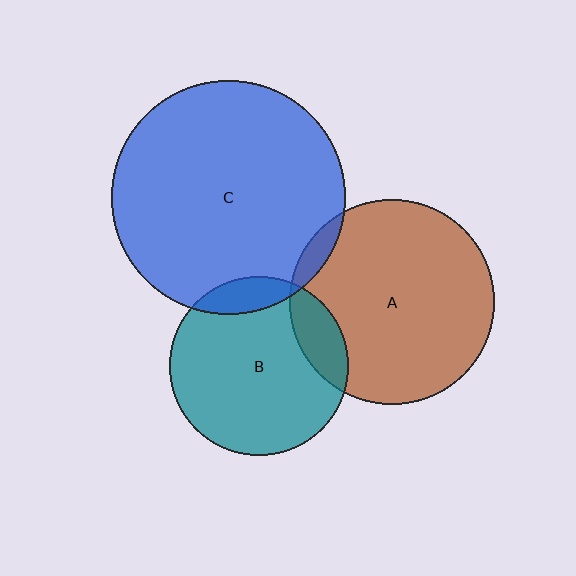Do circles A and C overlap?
Yes.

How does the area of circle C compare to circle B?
Approximately 1.7 times.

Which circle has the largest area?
Circle C (blue).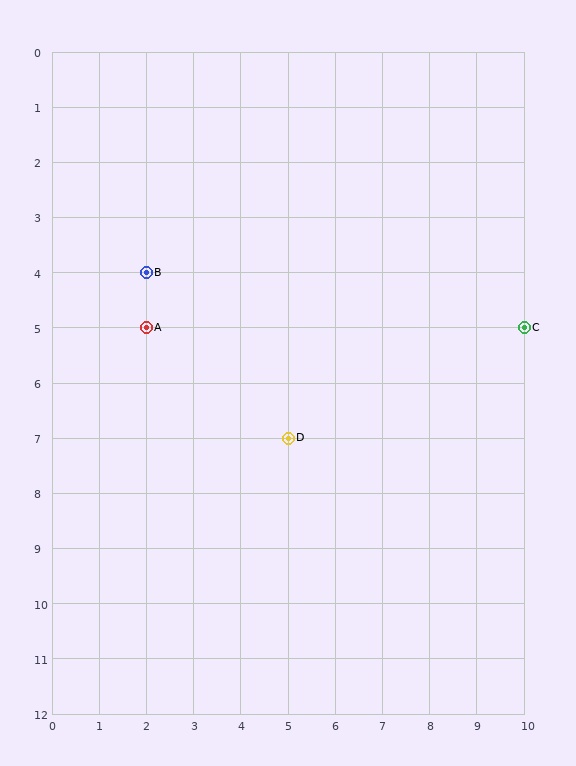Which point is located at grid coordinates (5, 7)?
Point D is at (5, 7).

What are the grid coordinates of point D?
Point D is at grid coordinates (5, 7).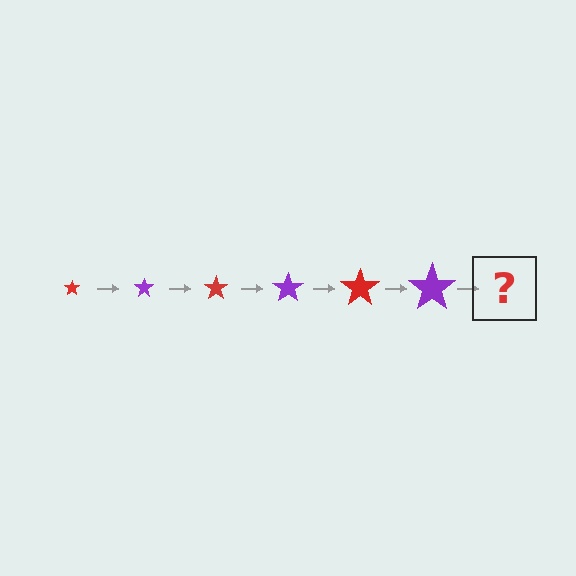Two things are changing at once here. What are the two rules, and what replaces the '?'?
The two rules are that the star grows larger each step and the color cycles through red and purple. The '?' should be a red star, larger than the previous one.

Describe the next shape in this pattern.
It should be a red star, larger than the previous one.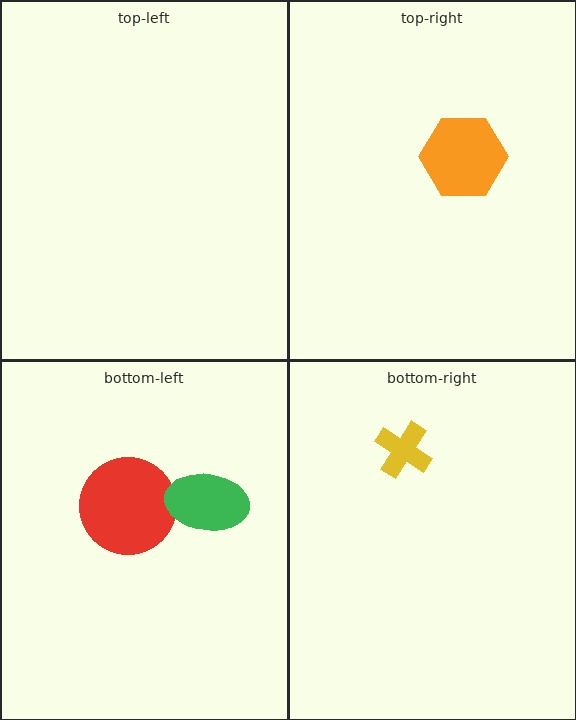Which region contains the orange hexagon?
The top-right region.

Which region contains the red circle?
The bottom-left region.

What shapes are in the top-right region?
The orange hexagon.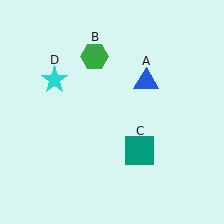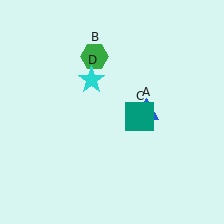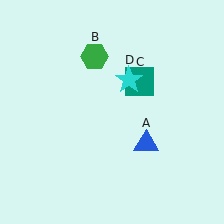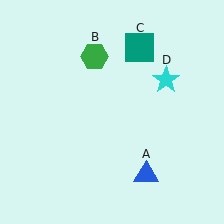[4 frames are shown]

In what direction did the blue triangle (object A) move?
The blue triangle (object A) moved down.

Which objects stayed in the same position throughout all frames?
Green hexagon (object B) remained stationary.